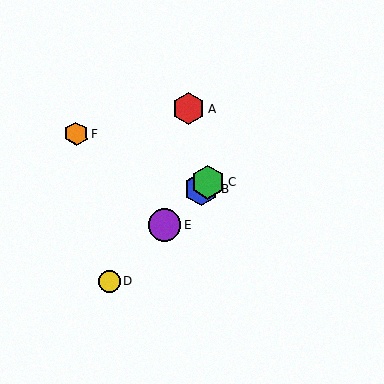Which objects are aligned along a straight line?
Objects B, C, D, E are aligned along a straight line.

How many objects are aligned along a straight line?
4 objects (B, C, D, E) are aligned along a straight line.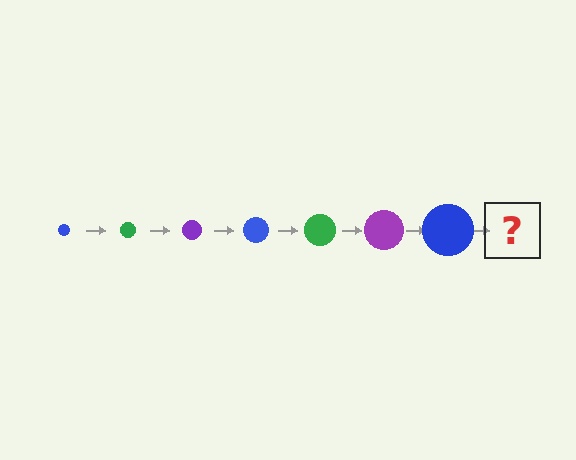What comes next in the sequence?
The next element should be a green circle, larger than the previous one.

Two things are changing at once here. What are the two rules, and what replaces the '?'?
The two rules are that the circle grows larger each step and the color cycles through blue, green, and purple. The '?' should be a green circle, larger than the previous one.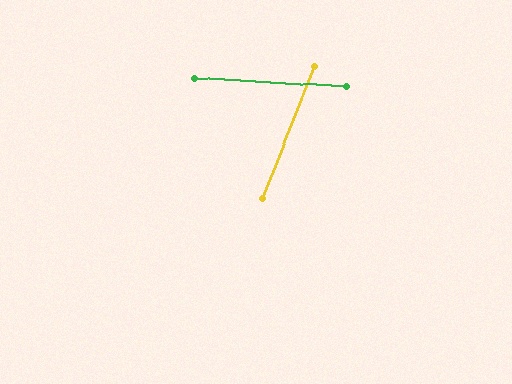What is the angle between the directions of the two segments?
Approximately 72 degrees.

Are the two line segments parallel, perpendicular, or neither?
Neither parallel nor perpendicular — they differ by about 72°.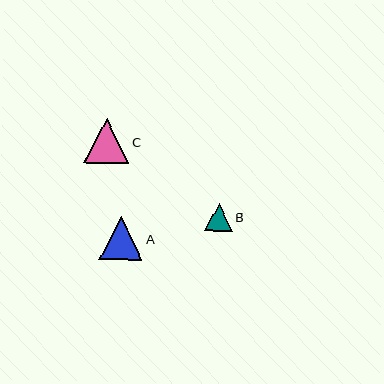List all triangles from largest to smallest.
From largest to smallest: C, A, B.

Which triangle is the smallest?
Triangle B is the smallest with a size of approximately 28 pixels.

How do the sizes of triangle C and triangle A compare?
Triangle C and triangle A are approximately the same size.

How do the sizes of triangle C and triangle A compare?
Triangle C and triangle A are approximately the same size.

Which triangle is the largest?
Triangle C is the largest with a size of approximately 45 pixels.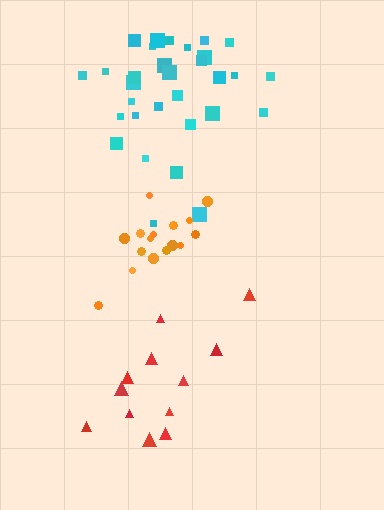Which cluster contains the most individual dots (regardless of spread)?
Cyan (31).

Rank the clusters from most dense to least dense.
orange, cyan, red.